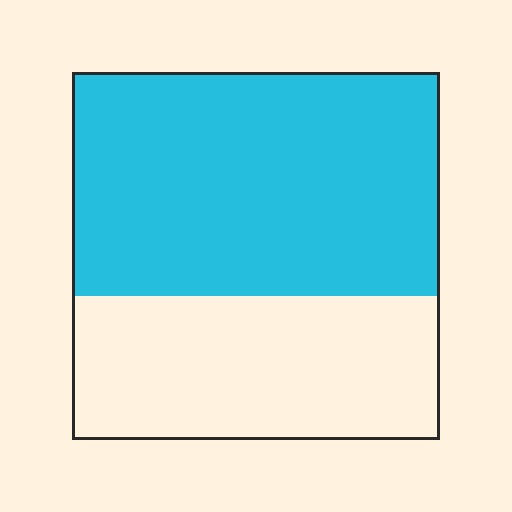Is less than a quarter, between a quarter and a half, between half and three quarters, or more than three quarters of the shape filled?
Between half and three quarters.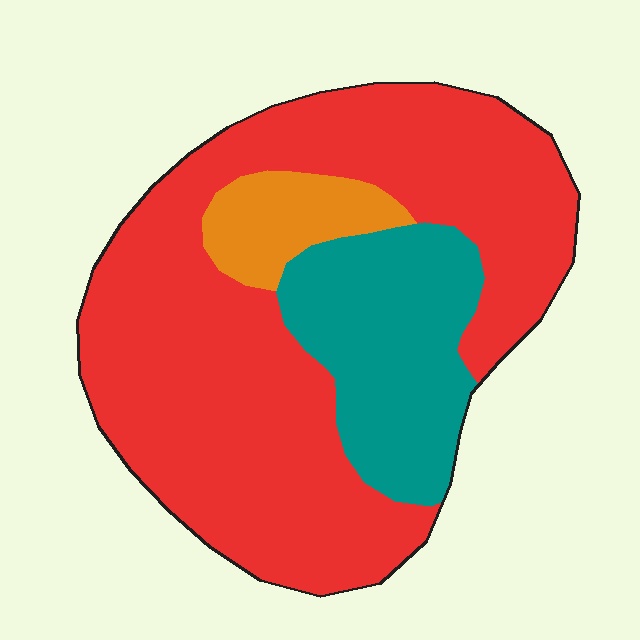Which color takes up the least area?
Orange, at roughly 10%.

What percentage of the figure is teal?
Teal takes up about one fifth (1/5) of the figure.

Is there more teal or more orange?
Teal.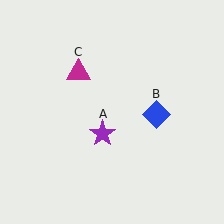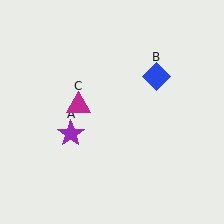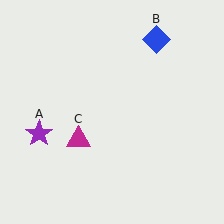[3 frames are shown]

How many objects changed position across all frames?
3 objects changed position: purple star (object A), blue diamond (object B), magenta triangle (object C).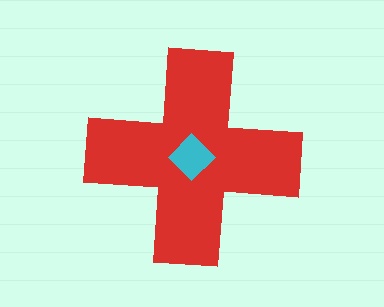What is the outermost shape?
The red cross.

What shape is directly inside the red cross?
The cyan diamond.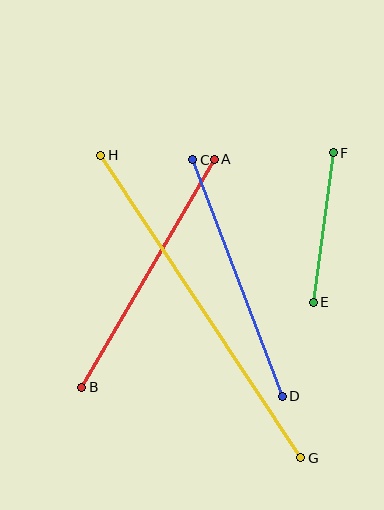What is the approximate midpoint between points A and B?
The midpoint is at approximately (148, 273) pixels.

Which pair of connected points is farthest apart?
Points G and H are farthest apart.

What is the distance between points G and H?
The distance is approximately 363 pixels.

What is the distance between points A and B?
The distance is approximately 264 pixels.